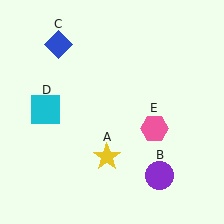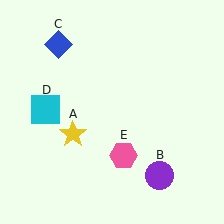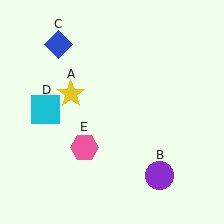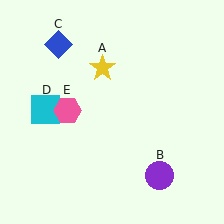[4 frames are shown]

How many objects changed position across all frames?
2 objects changed position: yellow star (object A), pink hexagon (object E).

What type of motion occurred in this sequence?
The yellow star (object A), pink hexagon (object E) rotated clockwise around the center of the scene.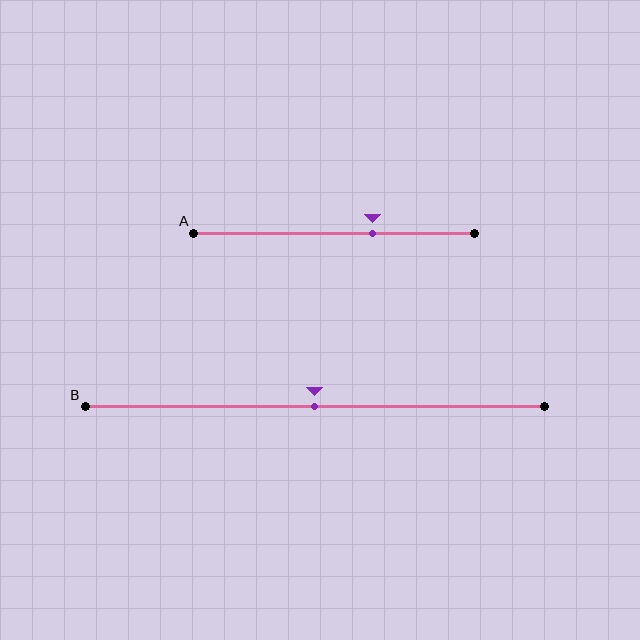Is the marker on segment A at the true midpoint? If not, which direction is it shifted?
No, the marker on segment A is shifted to the right by about 14% of the segment length.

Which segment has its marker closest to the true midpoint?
Segment B has its marker closest to the true midpoint.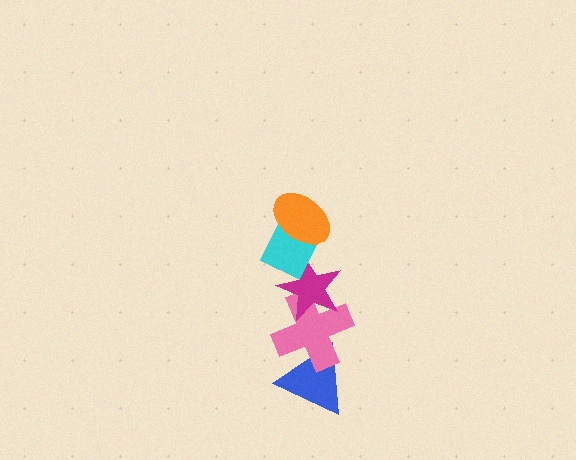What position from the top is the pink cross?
The pink cross is 4th from the top.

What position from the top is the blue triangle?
The blue triangle is 5th from the top.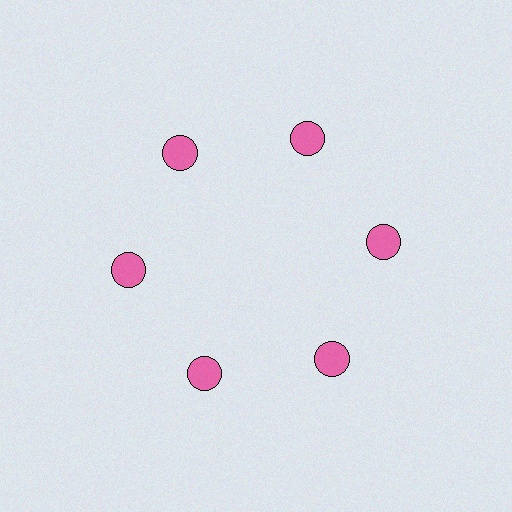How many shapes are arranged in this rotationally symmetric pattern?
There are 6 shapes, arranged in 6 groups of 1.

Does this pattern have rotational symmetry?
Yes, this pattern has 6-fold rotational symmetry. It looks the same after rotating 60 degrees around the center.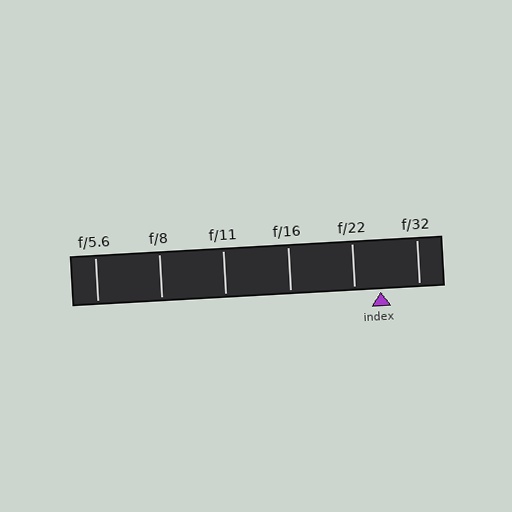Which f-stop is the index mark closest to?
The index mark is closest to f/22.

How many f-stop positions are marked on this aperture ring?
There are 6 f-stop positions marked.